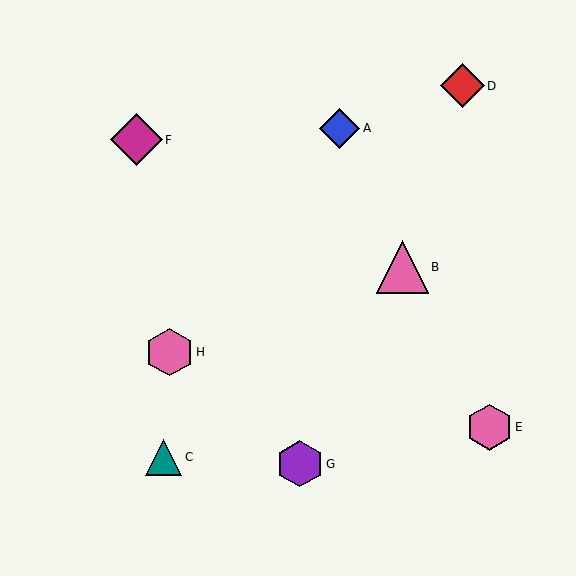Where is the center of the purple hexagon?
The center of the purple hexagon is at (300, 464).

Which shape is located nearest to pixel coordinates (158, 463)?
The teal triangle (labeled C) at (163, 457) is nearest to that location.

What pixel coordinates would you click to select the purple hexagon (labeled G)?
Click at (300, 464) to select the purple hexagon G.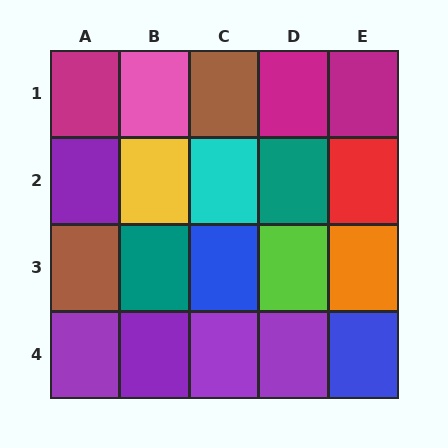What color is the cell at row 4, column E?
Blue.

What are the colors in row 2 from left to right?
Purple, yellow, cyan, teal, red.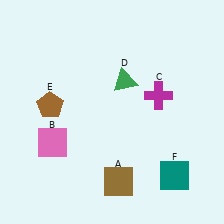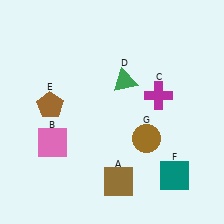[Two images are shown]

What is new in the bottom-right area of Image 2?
A brown circle (G) was added in the bottom-right area of Image 2.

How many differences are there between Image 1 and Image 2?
There is 1 difference between the two images.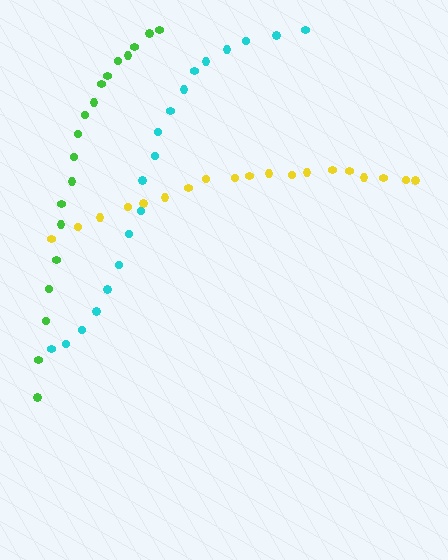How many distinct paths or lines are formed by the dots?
There are 3 distinct paths.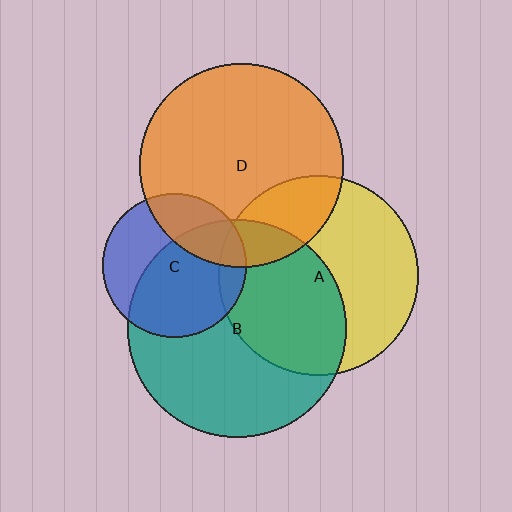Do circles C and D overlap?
Yes.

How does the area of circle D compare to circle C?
Approximately 2.0 times.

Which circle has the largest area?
Circle B (teal).